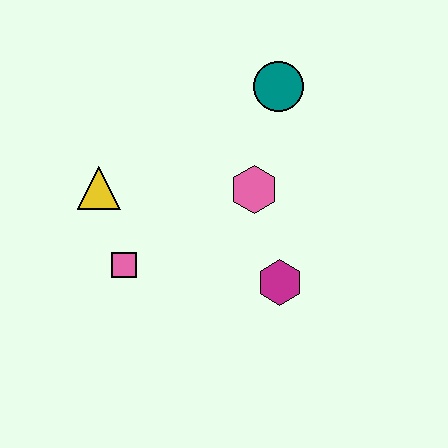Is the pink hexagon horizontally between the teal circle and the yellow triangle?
Yes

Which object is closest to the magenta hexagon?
The pink hexagon is closest to the magenta hexagon.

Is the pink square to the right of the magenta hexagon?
No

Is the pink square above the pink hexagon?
No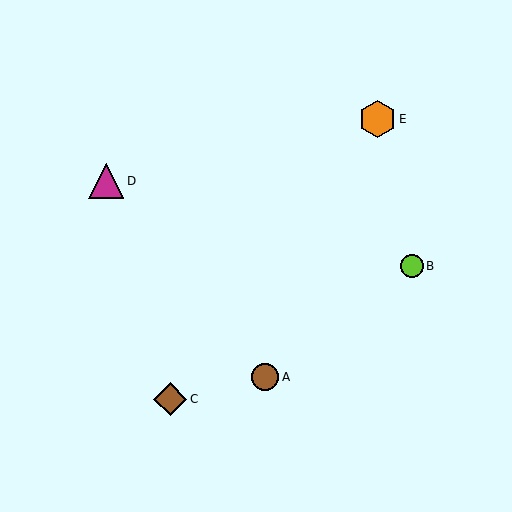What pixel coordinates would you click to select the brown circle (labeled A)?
Click at (265, 377) to select the brown circle A.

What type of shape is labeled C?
Shape C is a brown diamond.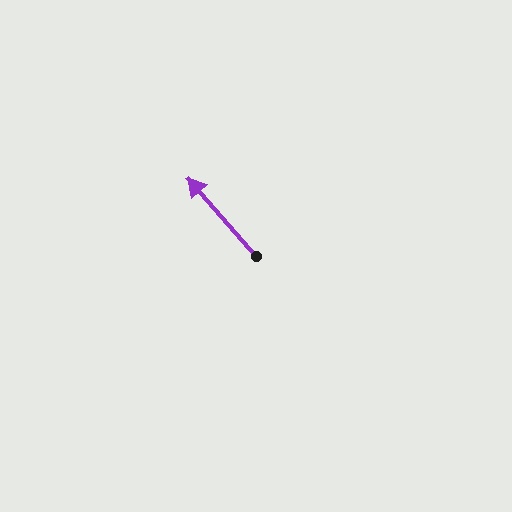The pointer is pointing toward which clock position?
Roughly 11 o'clock.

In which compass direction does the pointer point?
Northwest.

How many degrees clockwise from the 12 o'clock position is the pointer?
Approximately 319 degrees.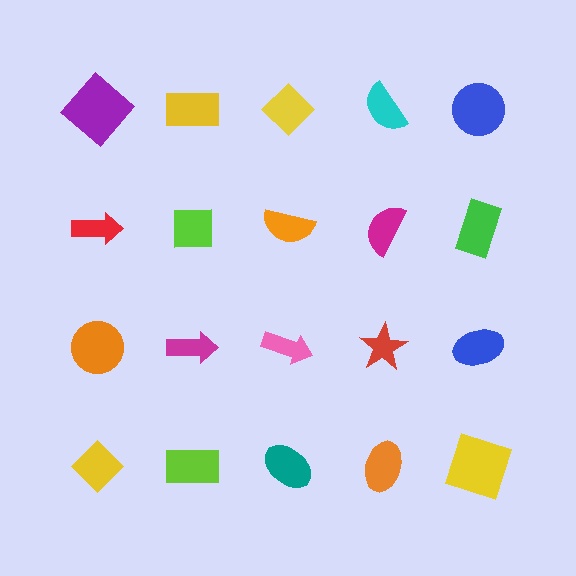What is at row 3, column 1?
An orange circle.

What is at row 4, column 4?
An orange ellipse.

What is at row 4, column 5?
A yellow square.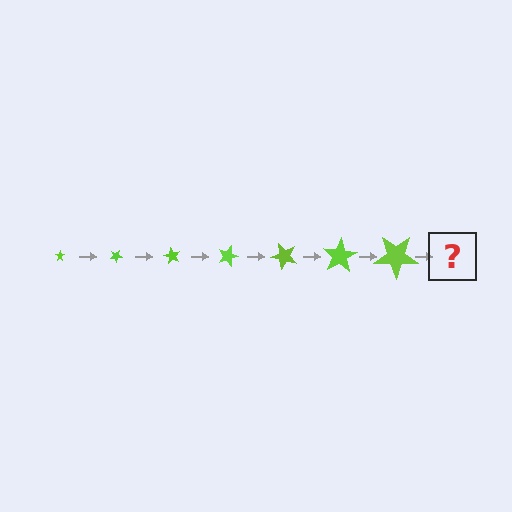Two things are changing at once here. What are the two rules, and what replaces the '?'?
The two rules are that the star grows larger each step and it rotates 30 degrees each step. The '?' should be a star, larger than the previous one and rotated 210 degrees from the start.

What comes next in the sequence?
The next element should be a star, larger than the previous one and rotated 210 degrees from the start.